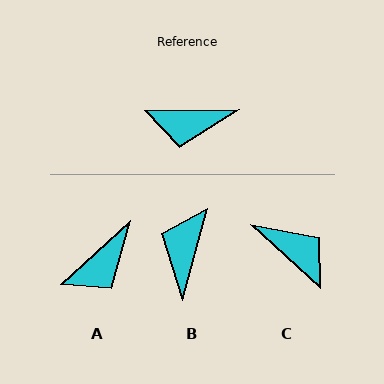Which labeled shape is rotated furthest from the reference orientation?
C, about 137 degrees away.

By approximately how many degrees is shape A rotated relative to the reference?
Approximately 42 degrees counter-clockwise.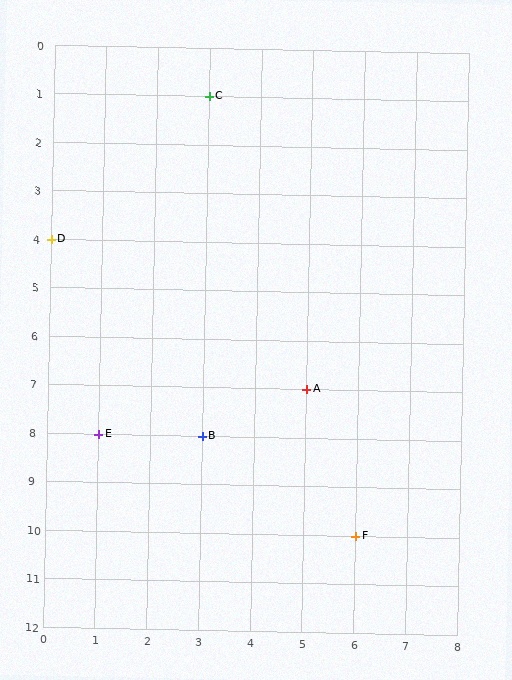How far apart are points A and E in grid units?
Points A and E are 4 columns and 1 row apart (about 4.1 grid units diagonally).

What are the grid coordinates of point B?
Point B is at grid coordinates (3, 8).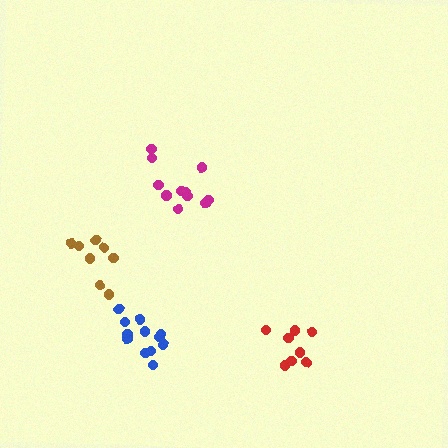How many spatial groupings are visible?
There are 4 spatial groupings.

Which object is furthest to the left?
The brown cluster is leftmost.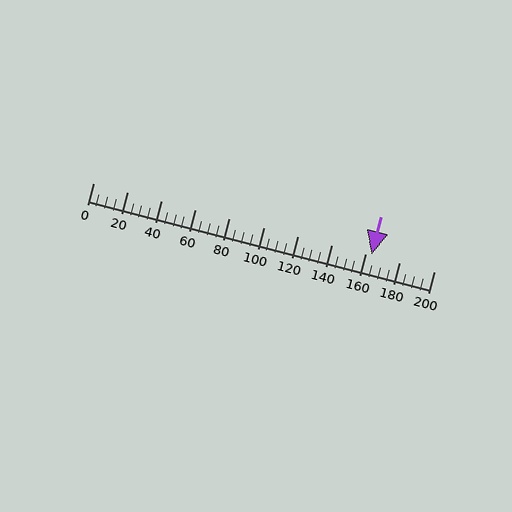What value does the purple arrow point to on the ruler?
The purple arrow points to approximately 164.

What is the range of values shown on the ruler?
The ruler shows values from 0 to 200.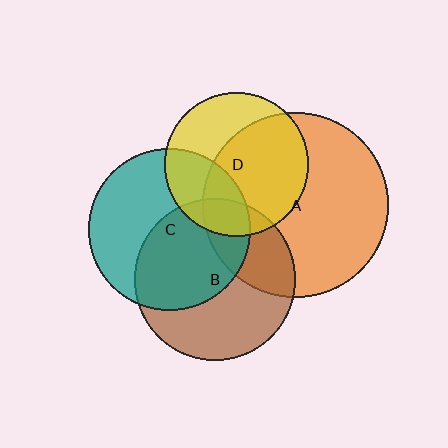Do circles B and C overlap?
Yes.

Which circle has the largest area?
Circle A (orange).